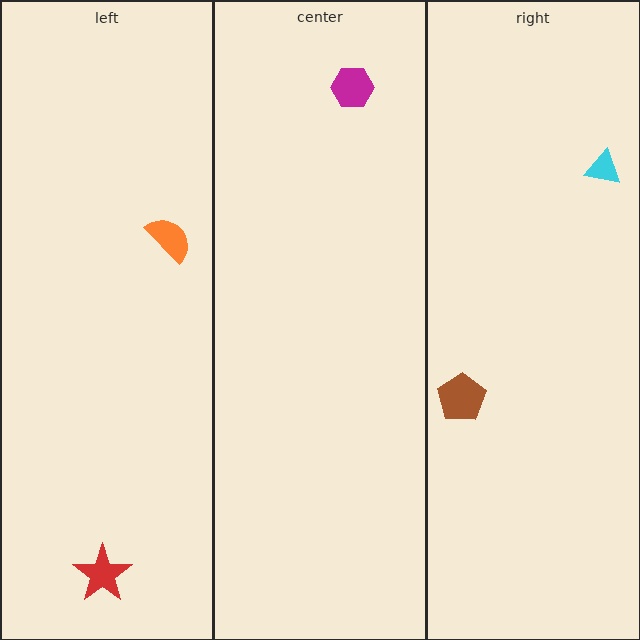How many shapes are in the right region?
2.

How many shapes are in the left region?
2.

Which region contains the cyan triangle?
The right region.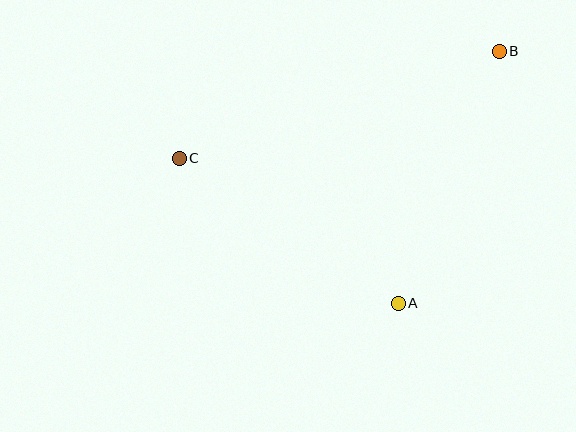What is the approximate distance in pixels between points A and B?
The distance between A and B is approximately 272 pixels.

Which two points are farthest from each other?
Points B and C are farthest from each other.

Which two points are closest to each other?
Points A and C are closest to each other.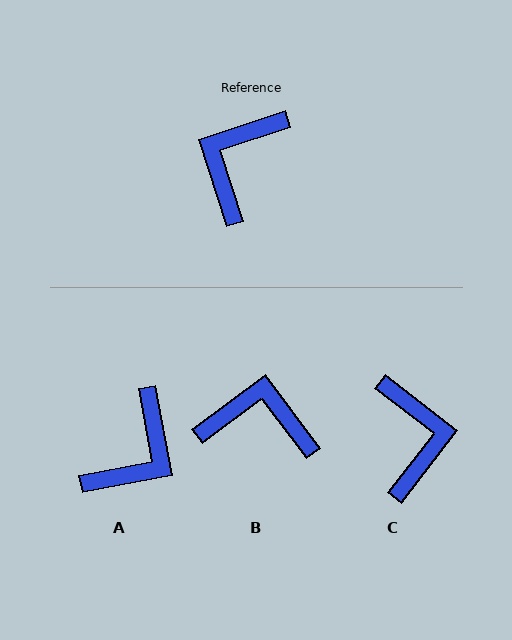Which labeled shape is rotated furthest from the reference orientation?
A, about 172 degrees away.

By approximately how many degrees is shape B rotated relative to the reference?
Approximately 72 degrees clockwise.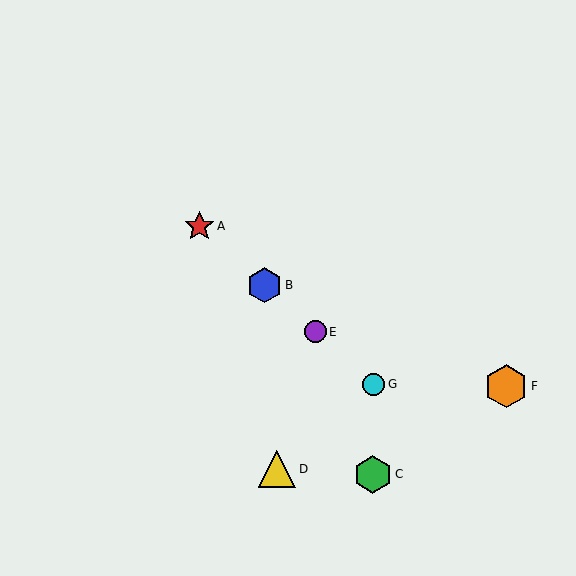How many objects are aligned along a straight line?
4 objects (A, B, E, G) are aligned along a straight line.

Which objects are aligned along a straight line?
Objects A, B, E, G are aligned along a straight line.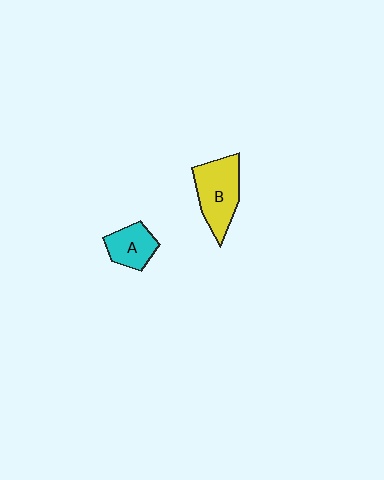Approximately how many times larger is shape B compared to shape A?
Approximately 1.6 times.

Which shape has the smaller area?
Shape A (cyan).